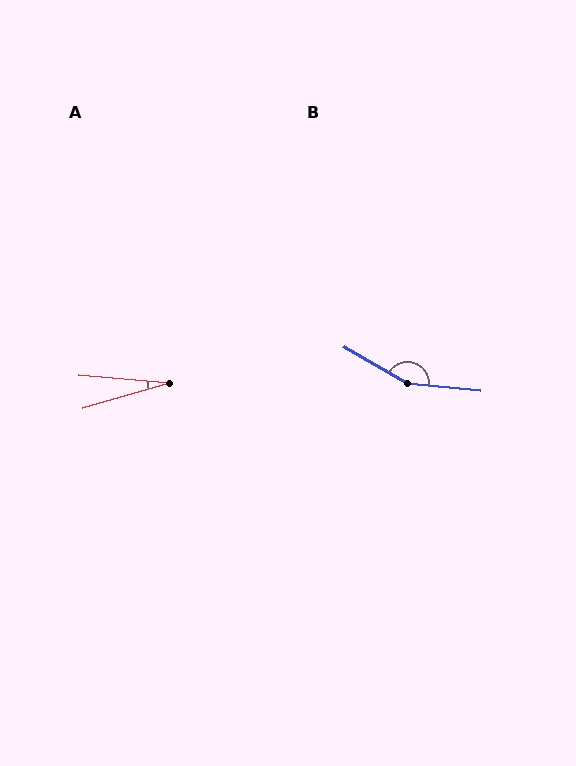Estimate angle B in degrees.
Approximately 156 degrees.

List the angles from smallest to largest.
A (21°), B (156°).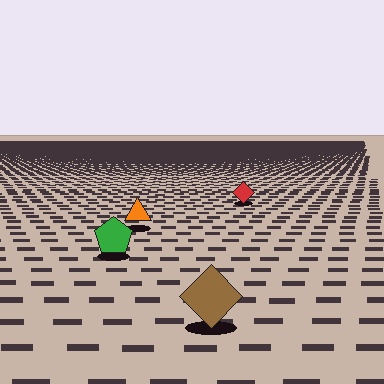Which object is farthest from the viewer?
The red diamond is farthest from the viewer. It appears smaller and the ground texture around it is denser.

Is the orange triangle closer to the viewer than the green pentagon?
No. The green pentagon is closer — you can tell from the texture gradient: the ground texture is coarser near it.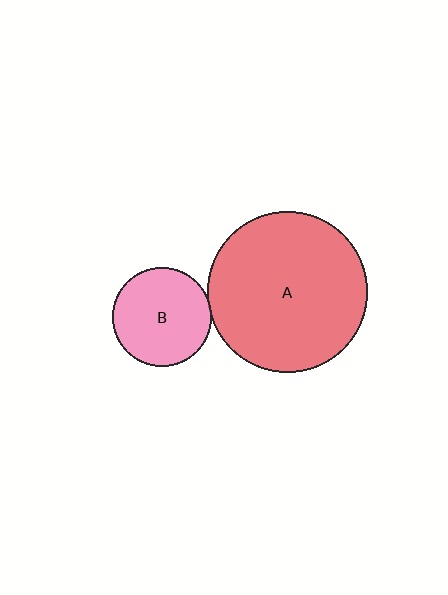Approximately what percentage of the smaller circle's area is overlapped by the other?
Approximately 5%.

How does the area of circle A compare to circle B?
Approximately 2.6 times.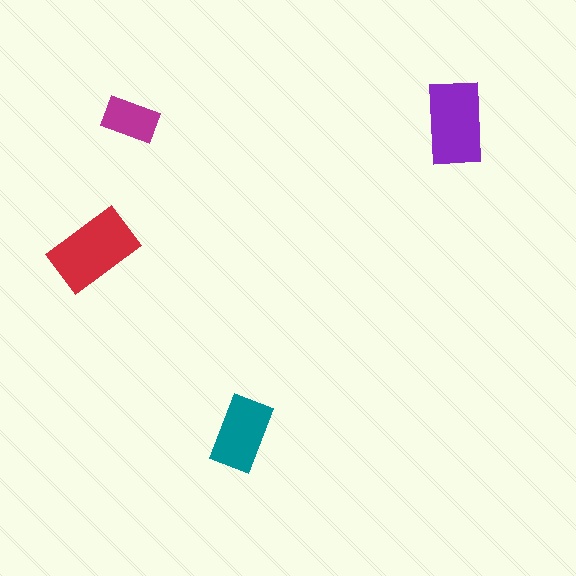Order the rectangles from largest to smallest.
the red one, the purple one, the teal one, the magenta one.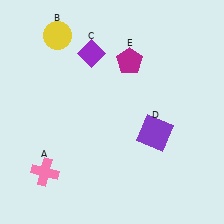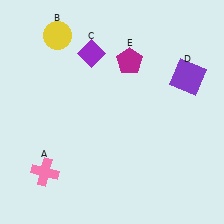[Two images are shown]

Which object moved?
The purple square (D) moved up.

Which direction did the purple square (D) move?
The purple square (D) moved up.